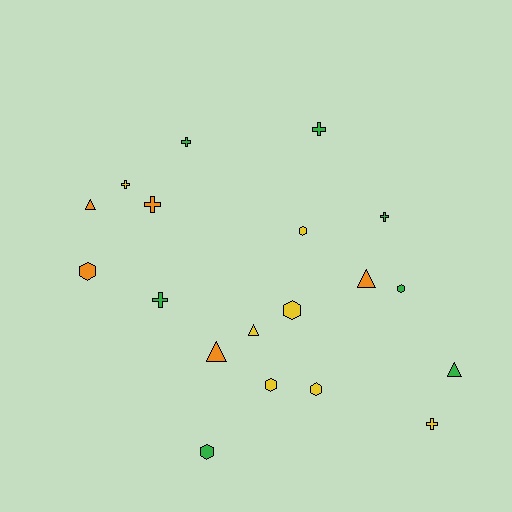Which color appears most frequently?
Yellow, with 7 objects.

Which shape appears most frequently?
Cross, with 7 objects.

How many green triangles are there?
There is 1 green triangle.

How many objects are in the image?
There are 19 objects.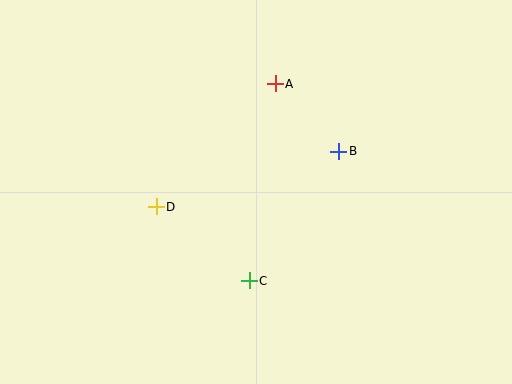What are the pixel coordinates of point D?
Point D is at (156, 207).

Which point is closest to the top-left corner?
Point D is closest to the top-left corner.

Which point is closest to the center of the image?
Point C at (249, 281) is closest to the center.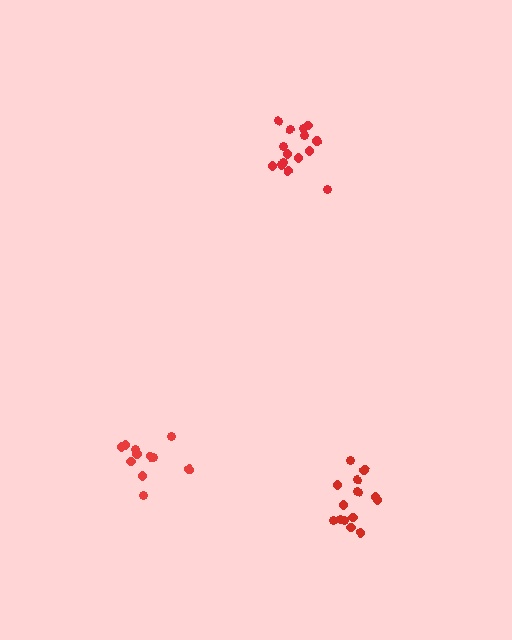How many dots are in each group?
Group 1: 15 dots, Group 2: 15 dots, Group 3: 11 dots (41 total).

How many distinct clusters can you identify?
There are 3 distinct clusters.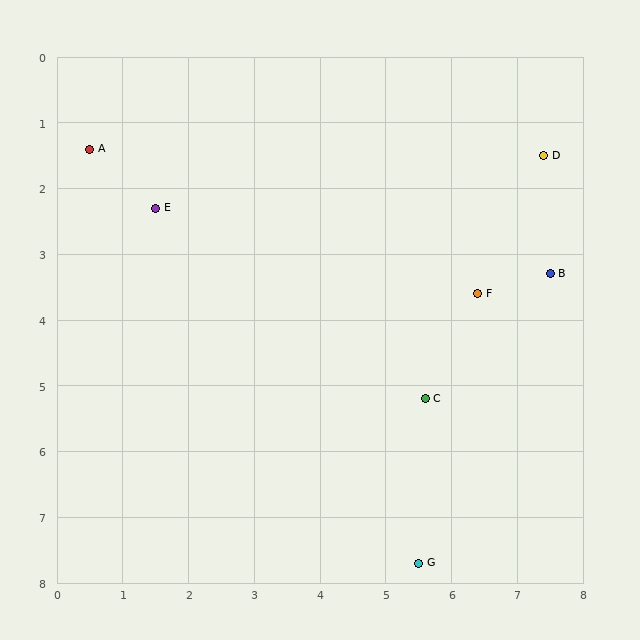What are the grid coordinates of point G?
Point G is at approximately (5.5, 7.7).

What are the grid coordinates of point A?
Point A is at approximately (0.5, 1.4).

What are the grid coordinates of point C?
Point C is at approximately (5.6, 5.2).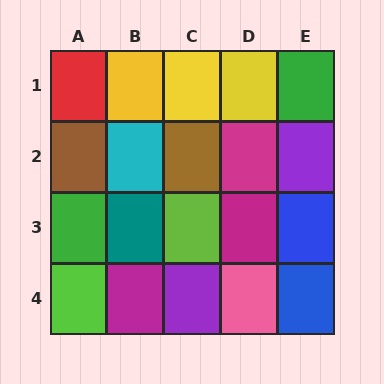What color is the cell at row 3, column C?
Lime.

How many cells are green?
2 cells are green.